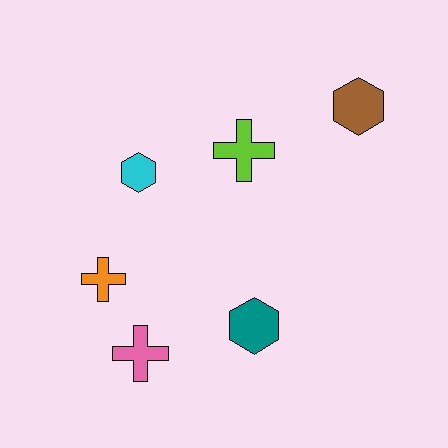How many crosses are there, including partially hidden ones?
There are 3 crosses.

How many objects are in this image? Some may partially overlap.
There are 6 objects.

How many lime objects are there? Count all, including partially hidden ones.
There is 1 lime object.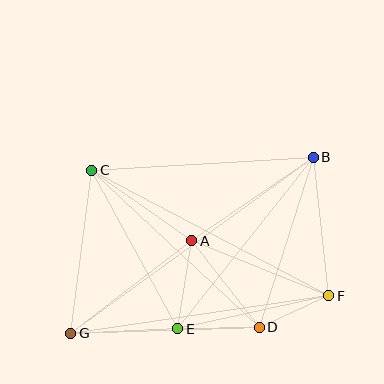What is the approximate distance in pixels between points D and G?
The distance between D and G is approximately 188 pixels.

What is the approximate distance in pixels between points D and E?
The distance between D and E is approximately 82 pixels.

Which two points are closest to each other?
Points D and F are closest to each other.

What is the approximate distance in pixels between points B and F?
The distance between B and F is approximately 139 pixels.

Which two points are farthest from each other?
Points B and G are farthest from each other.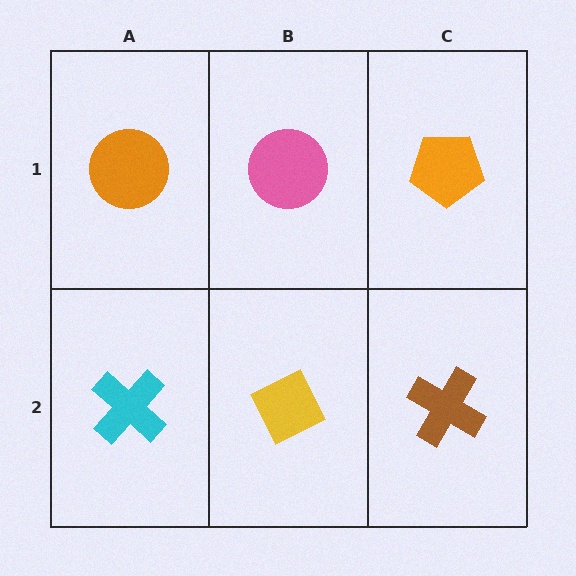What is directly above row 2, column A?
An orange circle.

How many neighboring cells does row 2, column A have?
2.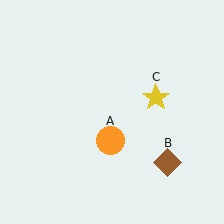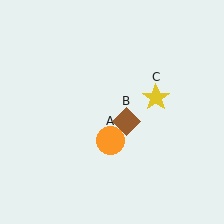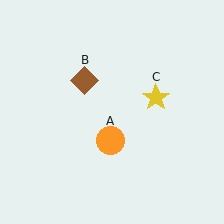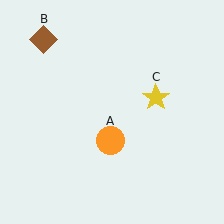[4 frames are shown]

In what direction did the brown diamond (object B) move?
The brown diamond (object B) moved up and to the left.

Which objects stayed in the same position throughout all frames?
Orange circle (object A) and yellow star (object C) remained stationary.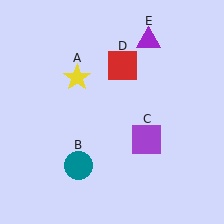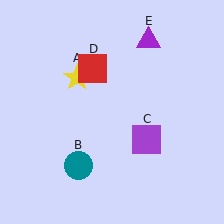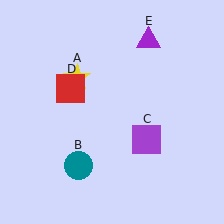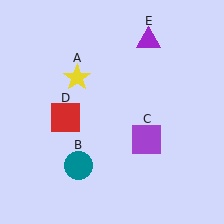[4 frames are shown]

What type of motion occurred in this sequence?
The red square (object D) rotated counterclockwise around the center of the scene.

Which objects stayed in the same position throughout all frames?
Yellow star (object A) and teal circle (object B) and purple square (object C) and purple triangle (object E) remained stationary.